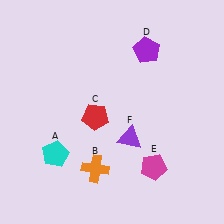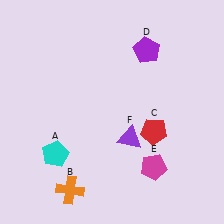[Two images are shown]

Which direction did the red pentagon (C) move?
The red pentagon (C) moved right.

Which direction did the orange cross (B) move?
The orange cross (B) moved left.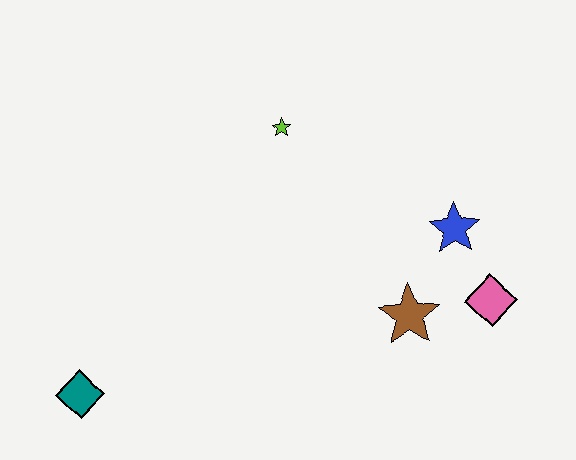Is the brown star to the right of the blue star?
No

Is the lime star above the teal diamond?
Yes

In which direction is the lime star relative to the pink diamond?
The lime star is to the left of the pink diamond.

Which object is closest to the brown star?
The pink diamond is closest to the brown star.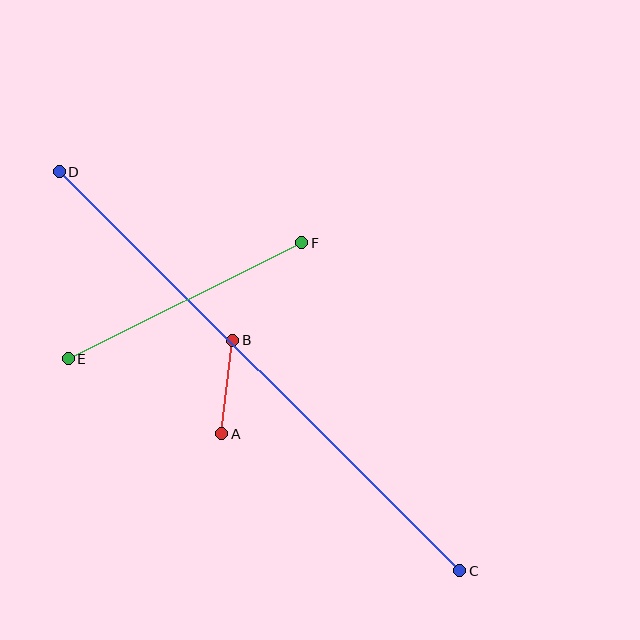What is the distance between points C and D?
The distance is approximately 566 pixels.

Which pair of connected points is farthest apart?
Points C and D are farthest apart.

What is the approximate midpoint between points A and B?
The midpoint is at approximately (227, 387) pixels.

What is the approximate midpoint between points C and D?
The midpoint is at approximately (260, 371) pixels.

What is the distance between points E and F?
The distance is approximately 261 pixels.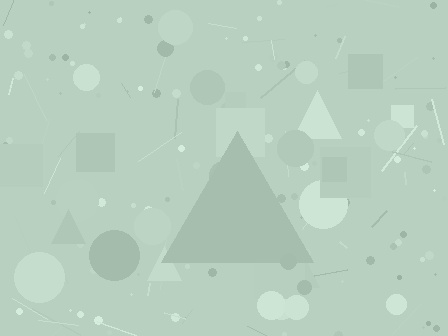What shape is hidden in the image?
A triangle is hidden in the image.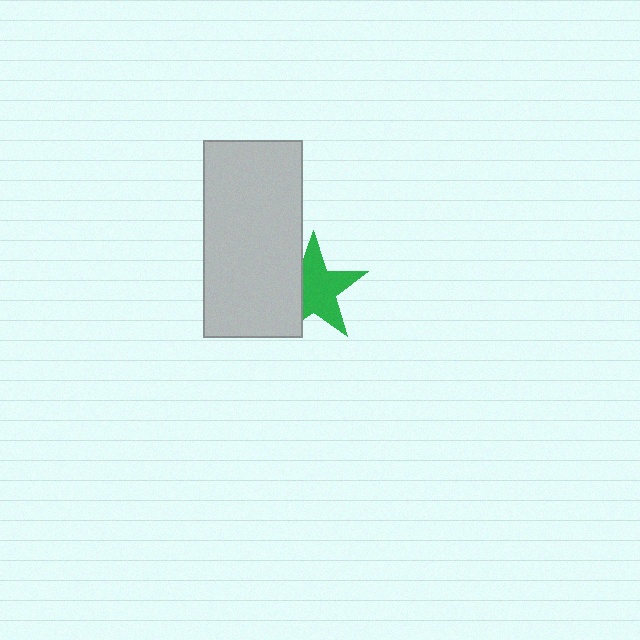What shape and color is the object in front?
The object in front is a light gray rectangle.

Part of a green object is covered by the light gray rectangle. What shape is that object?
It is a star.